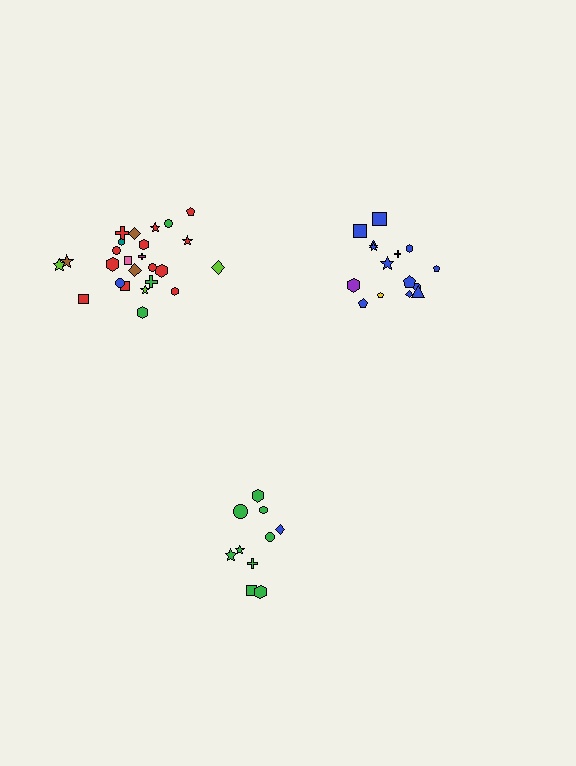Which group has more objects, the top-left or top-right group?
The top-left group.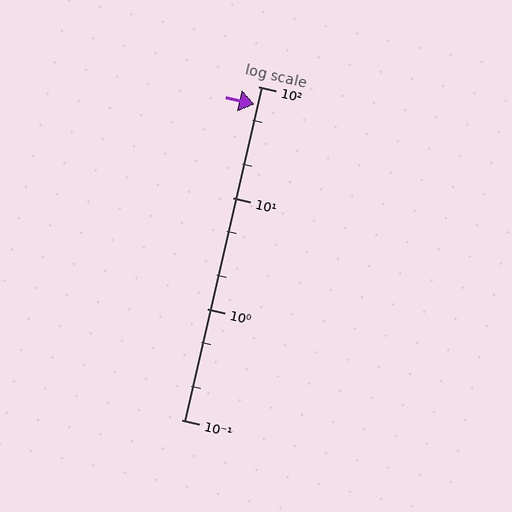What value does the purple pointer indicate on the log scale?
The pointer indicates approximately 69.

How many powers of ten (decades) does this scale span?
The scale spans 3 decades, from 0.1 to 100.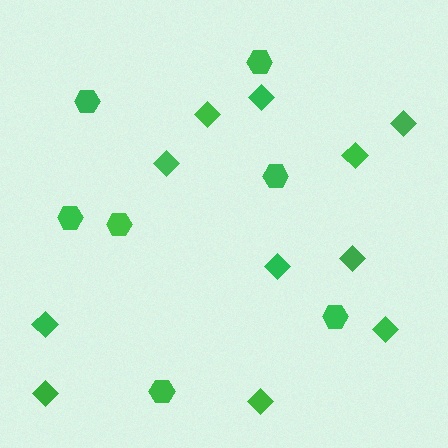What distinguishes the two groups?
There are 2 groups: one group of hexagons (7) and one group of diamonds (11).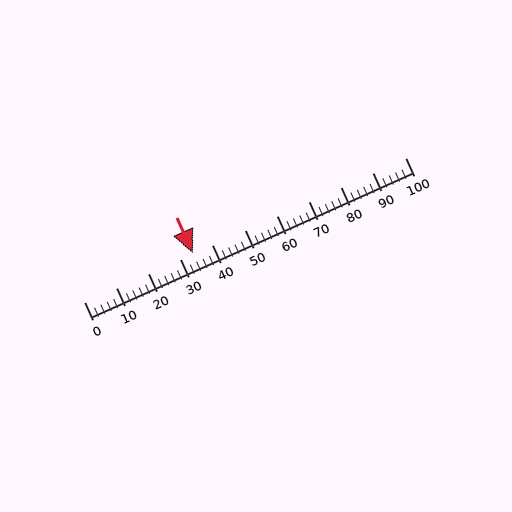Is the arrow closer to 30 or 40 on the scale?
The arrow is closer to 30.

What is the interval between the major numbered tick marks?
The major tick marks are spaced 10 units apart.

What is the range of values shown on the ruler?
The ruler shows values from 0 to 100.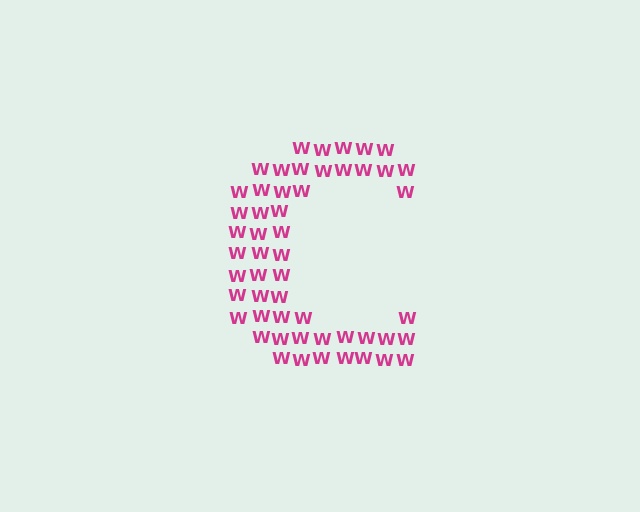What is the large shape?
The large shape is the letter C.